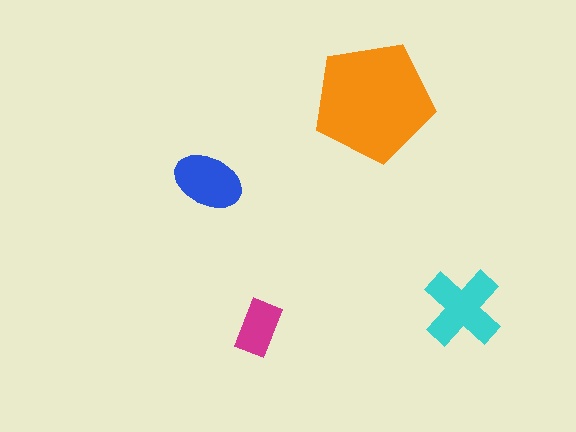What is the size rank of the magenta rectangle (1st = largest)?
4th.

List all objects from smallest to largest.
The magenta rectangle, the blue ellipse, the cyan cross, the orange pentagon.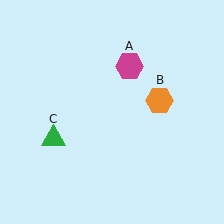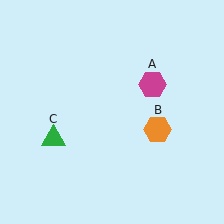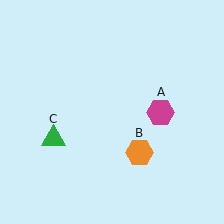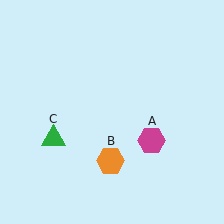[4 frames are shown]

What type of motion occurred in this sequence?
The magenta hexagon (object A), orange hexagon (object B) rotated clockwise around the center of the scene.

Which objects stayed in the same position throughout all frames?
Green triangle (object C) remained stationary.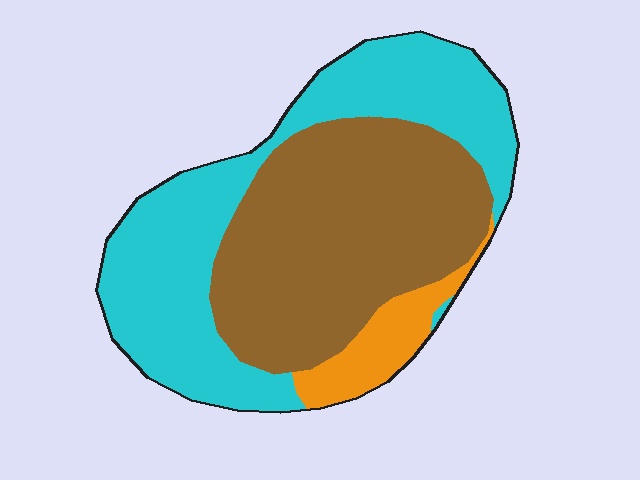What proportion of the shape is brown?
Brown covers 47% of the shape.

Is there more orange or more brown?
Brown.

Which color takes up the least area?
Orange, at roughly 10%.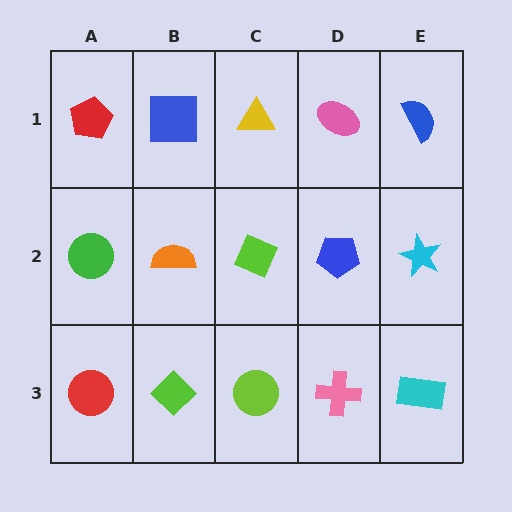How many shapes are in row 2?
5 shapes.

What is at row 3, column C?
A lime circle.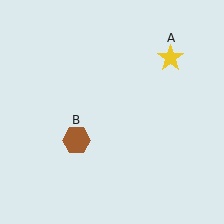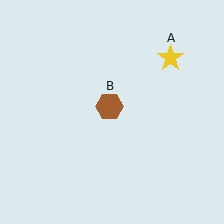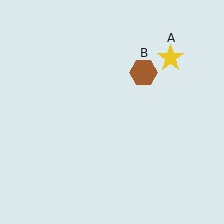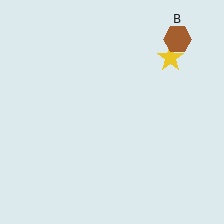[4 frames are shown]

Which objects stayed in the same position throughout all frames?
Yellow star (object A) remained stationary.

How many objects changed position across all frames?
1 object changed position: brown hexagon (object B).